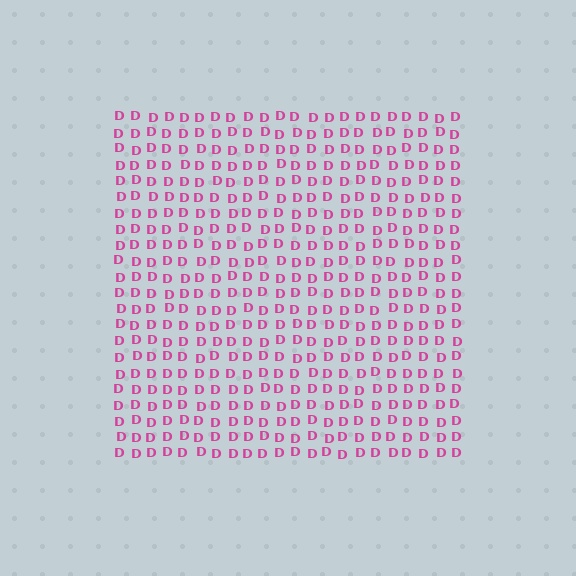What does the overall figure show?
The overall figure shows a square.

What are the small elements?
The small elements are letter D's.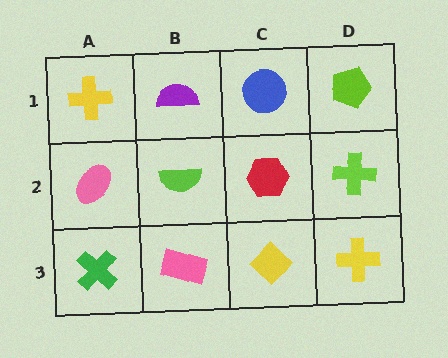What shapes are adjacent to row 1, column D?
A lime cross (row 2, column D), a blue circle (row 1, column C).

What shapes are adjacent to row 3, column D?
A lime cross (row 2, column D), a yellow diamond (row 3, column C).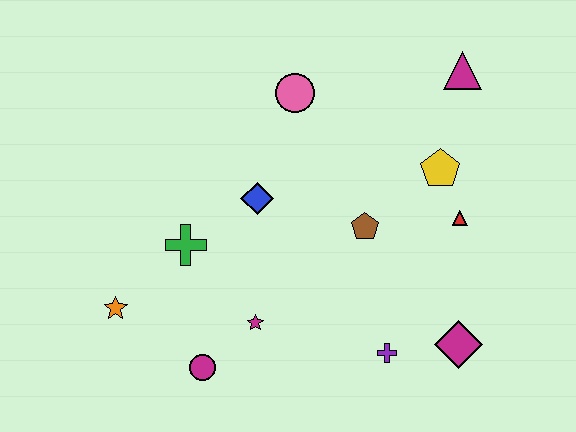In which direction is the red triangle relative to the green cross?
The red triangle is to the right of the green cross.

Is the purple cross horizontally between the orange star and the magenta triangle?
Yes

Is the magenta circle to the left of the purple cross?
Yes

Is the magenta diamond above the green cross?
No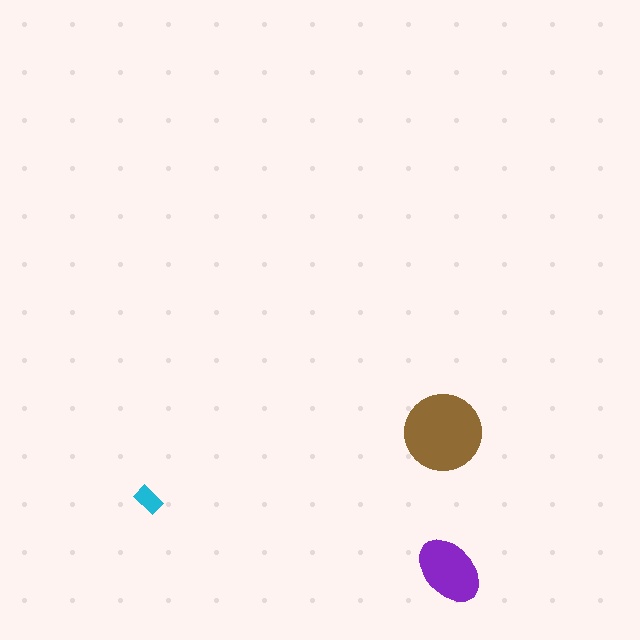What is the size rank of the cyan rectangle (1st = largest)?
3rd.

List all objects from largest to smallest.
The brown circle, the purple ellipse, the cyan rectangle.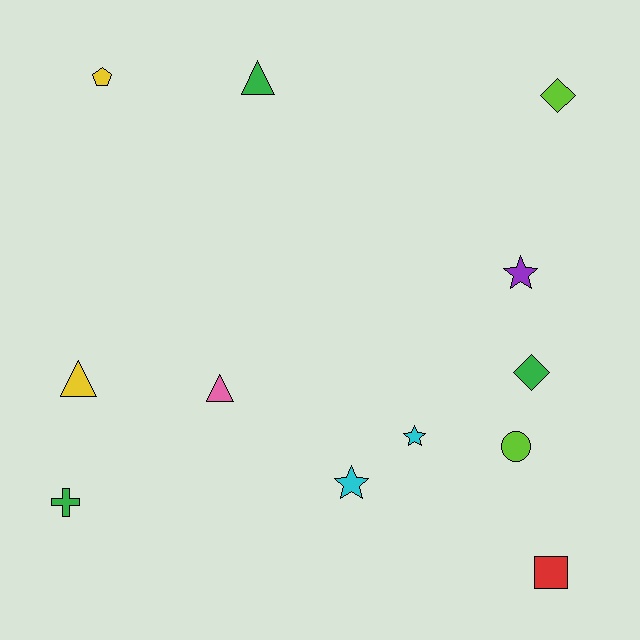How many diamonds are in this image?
There are 2 diamonds.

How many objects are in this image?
There are 12 objects.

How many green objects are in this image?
There are 3 green objects.